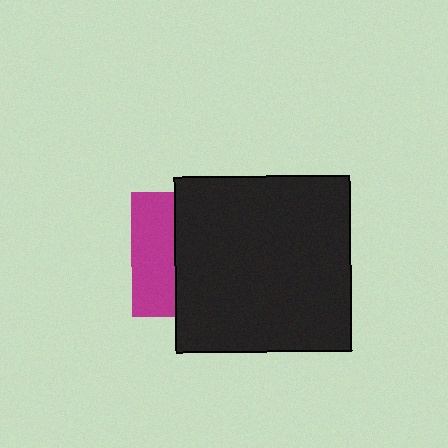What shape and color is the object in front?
The object in front is a black square.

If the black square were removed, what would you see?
You would see the complete magenta square.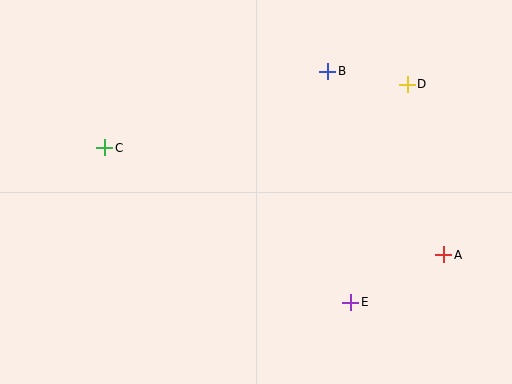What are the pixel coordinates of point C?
Point C is at (105, 148).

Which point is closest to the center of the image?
Point B at (328, 71) is closest to the center.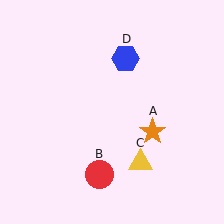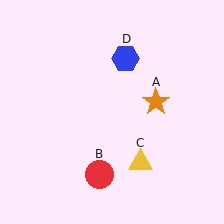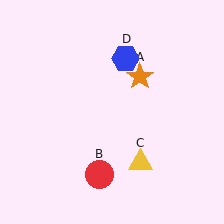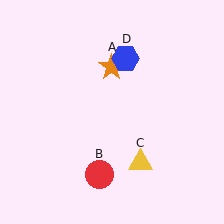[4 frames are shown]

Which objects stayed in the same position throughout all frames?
Red circle (object B) and yellow triangle (object C) and blue hexagon (object D) remained stationary.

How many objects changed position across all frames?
1 object changed position: orange star (object A).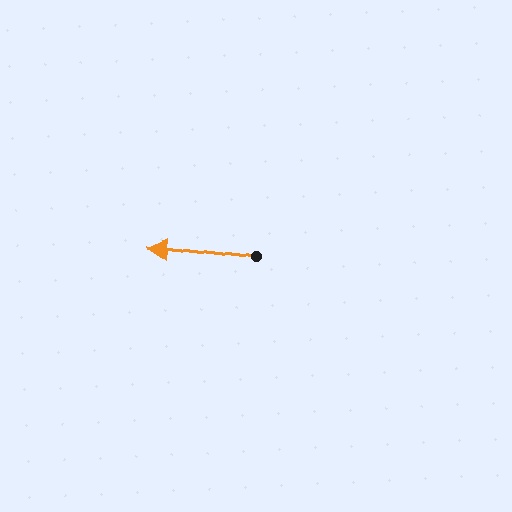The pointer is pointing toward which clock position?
Roughly 9 o'clock.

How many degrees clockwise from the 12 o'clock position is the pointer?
Approximately 277 degrees.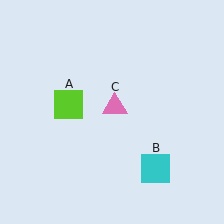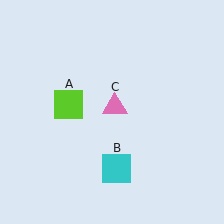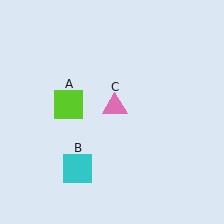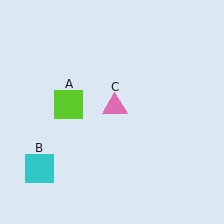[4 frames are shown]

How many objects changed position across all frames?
1 object changed position: cyan square (object B).